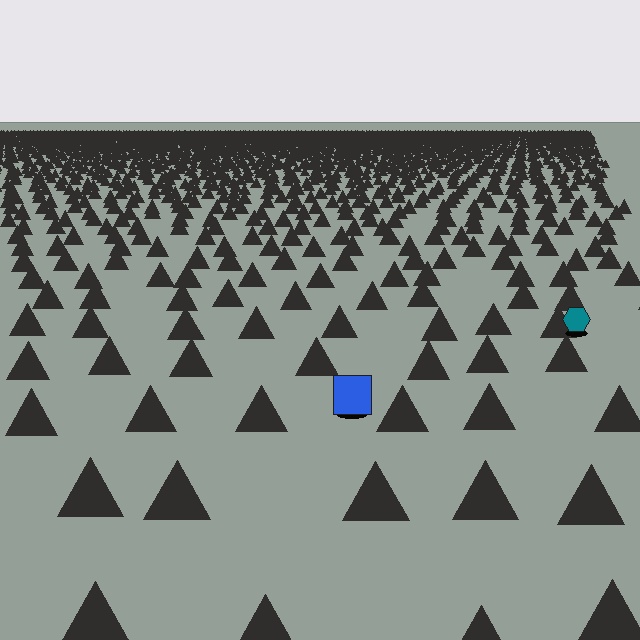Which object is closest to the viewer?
The blue square is closest. The texture marks near it are larger and more spread out.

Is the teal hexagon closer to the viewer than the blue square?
No. The blue square is closer — you can tell from the texture gradient: the ground texture is coarser near it.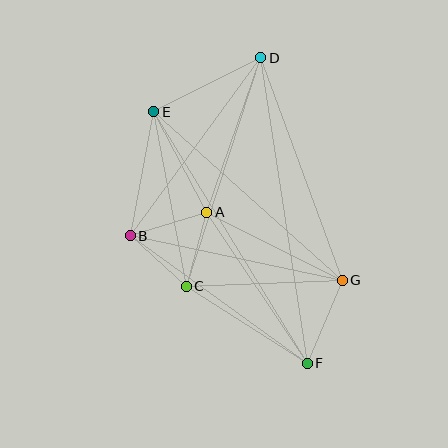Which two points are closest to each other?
Points B and C are closest to each other.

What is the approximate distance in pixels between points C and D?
The distance between C and D is approximately 240 pixels.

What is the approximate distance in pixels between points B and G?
The distance between B and G is approximately 217 pixels.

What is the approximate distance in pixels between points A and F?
The distance between A and F is approximately 181 pixels.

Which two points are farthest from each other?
Points D and F are farthest from each other.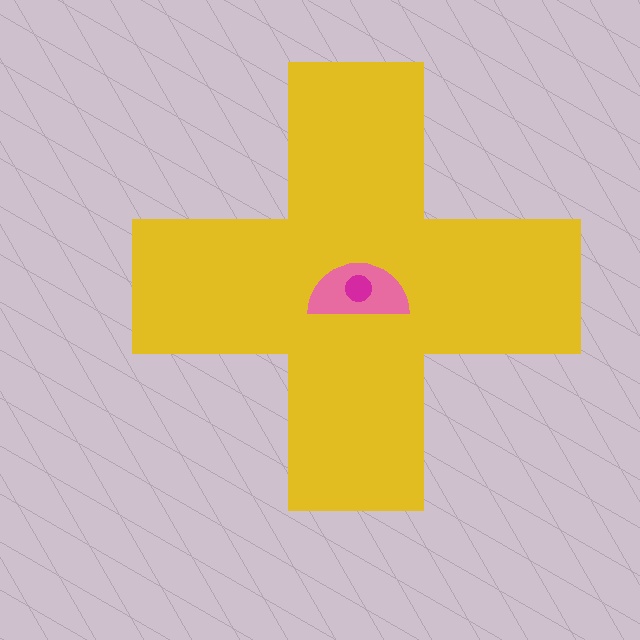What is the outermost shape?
The yellow cross.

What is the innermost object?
The magenta circle.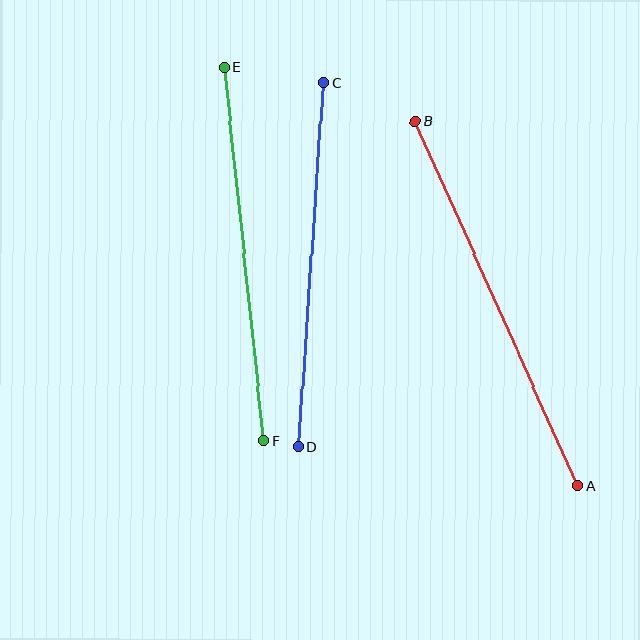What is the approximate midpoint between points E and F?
The midpoint is at approximately (244, 254) pixels.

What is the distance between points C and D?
The distance is approximately 364 pixels.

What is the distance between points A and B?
The distance is approximately 399 pixels.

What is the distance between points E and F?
The distance is approximately 375 pixels.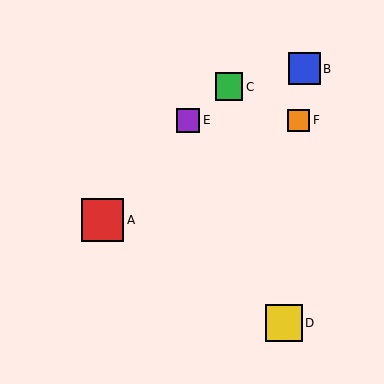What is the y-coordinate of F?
Object F is at y≈120.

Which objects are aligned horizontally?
Objects E, F are aligned horizontally.